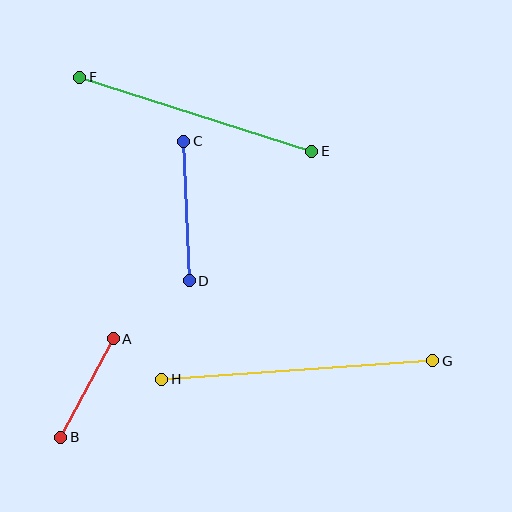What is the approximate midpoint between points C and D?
The midpoint is at approximately (187, 211) pixels.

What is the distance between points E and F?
The distance is approximately 244 pixels.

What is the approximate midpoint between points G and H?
The midpoint is at approximately (297, 370) pixels.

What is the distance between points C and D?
The distance is approximately 140 pixels.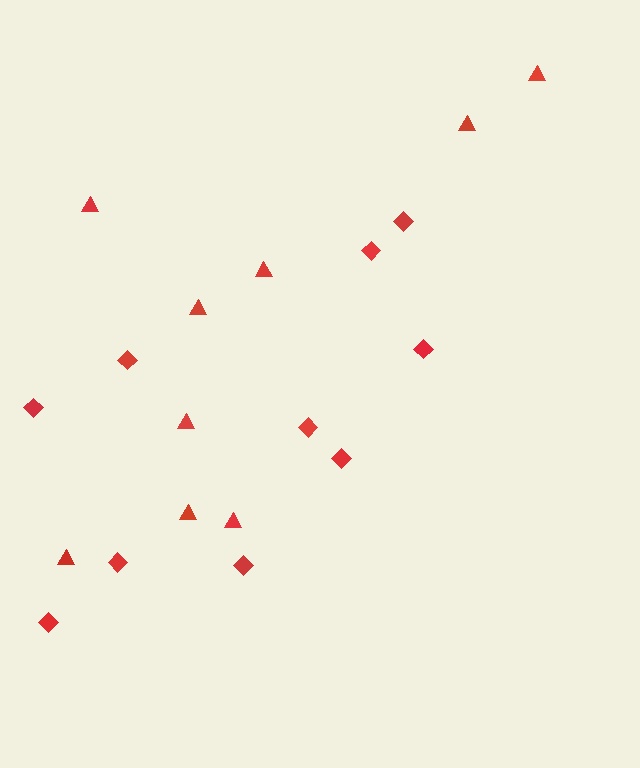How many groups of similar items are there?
There are 2 groups: one group of diamonds (10) and one group of triangles (9).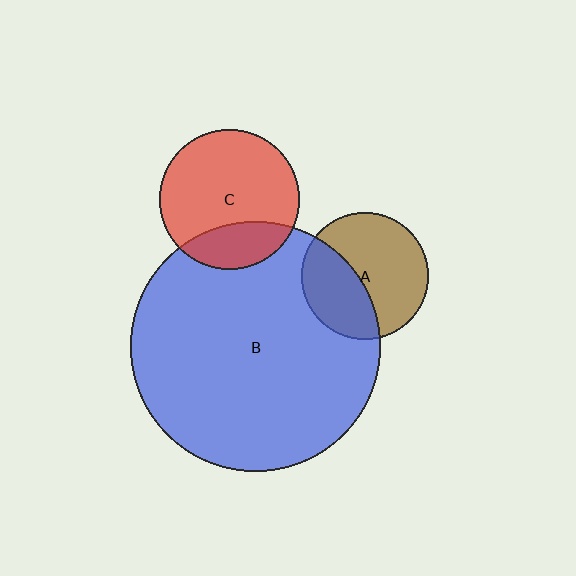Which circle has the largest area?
Circle B (blue).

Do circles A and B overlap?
Yes.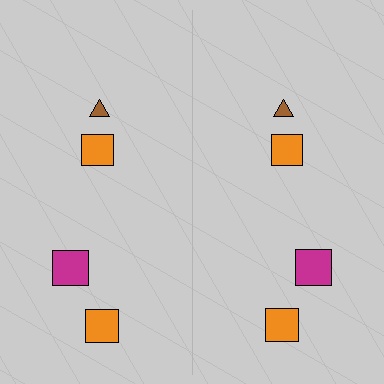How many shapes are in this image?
There are 8 shapes in this image.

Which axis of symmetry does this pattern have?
The pattern has a vertical axis of symmetry running through the center of the image.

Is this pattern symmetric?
Yes, this pattern has bilateral (reflection) symmetry.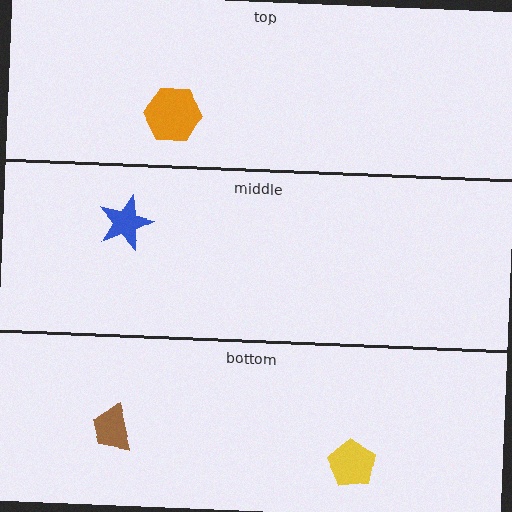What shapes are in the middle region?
The blue star.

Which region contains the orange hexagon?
The top region.